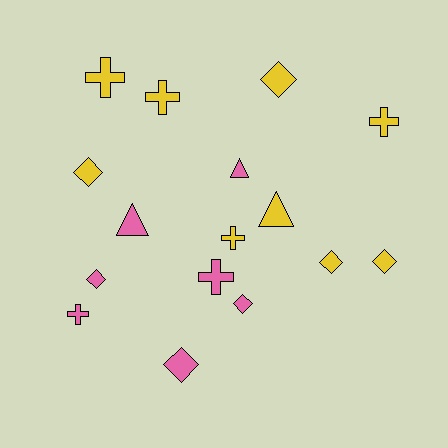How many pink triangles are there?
There are 2 pink triangles.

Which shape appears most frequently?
Diamond, with 7 objects.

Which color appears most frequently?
Yellow, with 9 objects.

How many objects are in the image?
There are 16 objects.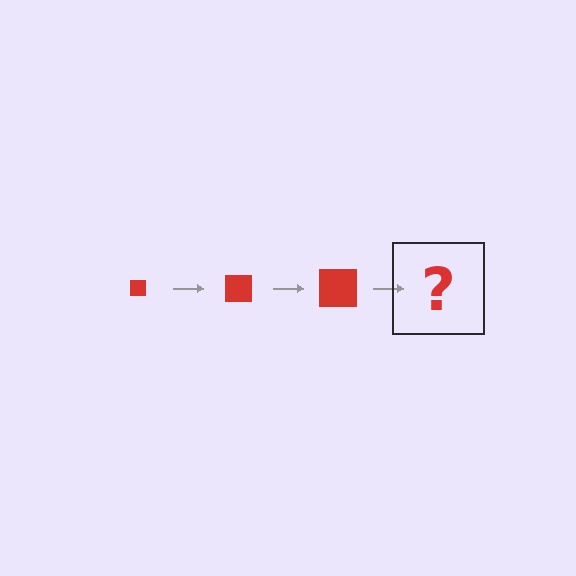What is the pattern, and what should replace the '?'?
The pattern is that the square gets progressively larger each step. The '?' should be a red square, larger than the previous one.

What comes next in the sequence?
The next element should be a red square, larger than the previous one.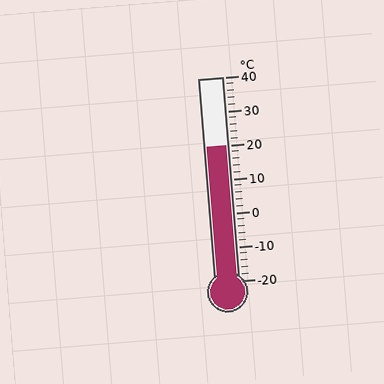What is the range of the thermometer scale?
The thermometer scale ranges from -20°C to 40°C.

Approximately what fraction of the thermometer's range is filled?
The thermometer is filled to approximately 65% of its range.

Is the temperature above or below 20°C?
The temperature is at 20°C.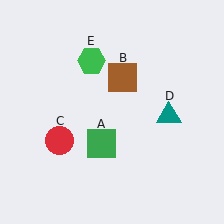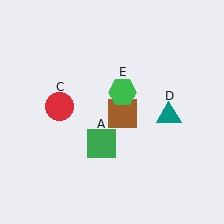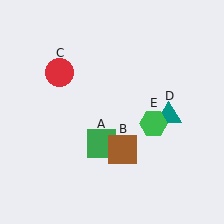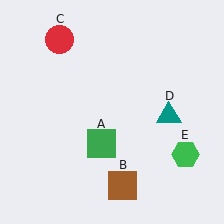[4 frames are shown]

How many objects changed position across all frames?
3 objects changed position: brown square (object B), red circle (object C), green hexagon (object E).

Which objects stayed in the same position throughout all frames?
Green square (object A) and teal triangle (object D) remained stationary.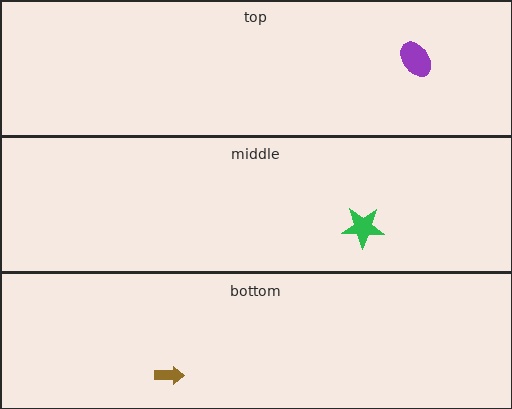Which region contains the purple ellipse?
The top region.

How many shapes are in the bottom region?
1.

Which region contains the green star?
The middle region.